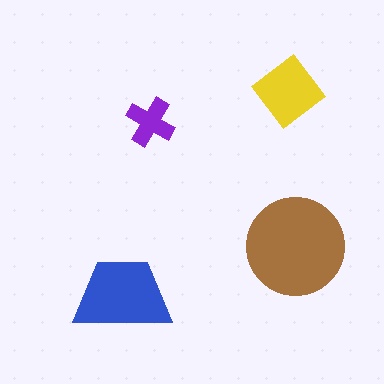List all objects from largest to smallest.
The brown circle, the blue trapezoid, the yellow diamond, the purple cross.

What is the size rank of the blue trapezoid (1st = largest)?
2nd.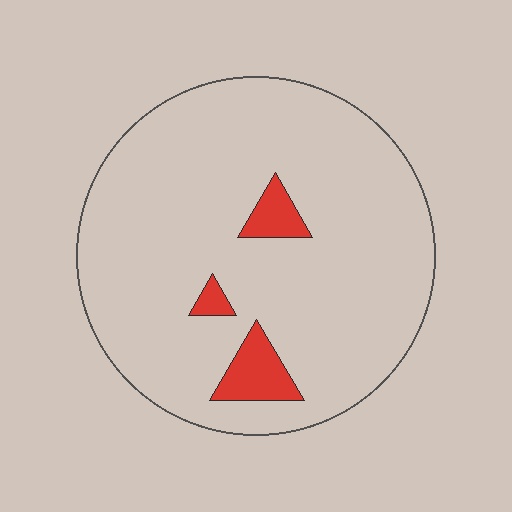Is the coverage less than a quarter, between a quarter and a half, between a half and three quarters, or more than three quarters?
Less than a quarter.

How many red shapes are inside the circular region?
3.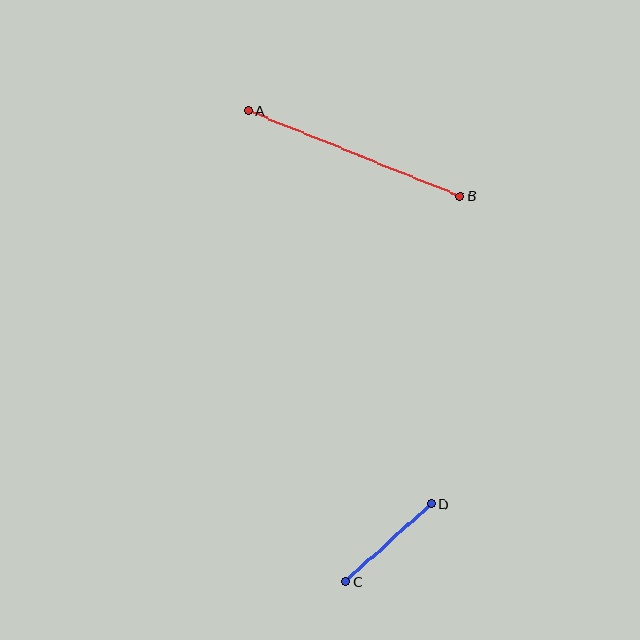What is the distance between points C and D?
The distance is approximately 115 pixels.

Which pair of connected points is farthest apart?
Points A and B are farthest apart.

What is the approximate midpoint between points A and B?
The midpoint is at approximately (354, 153) pixels.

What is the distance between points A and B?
The distance is approximately 229 pixels.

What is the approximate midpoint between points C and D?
The midpoint is at approximately (388, 543) pixels.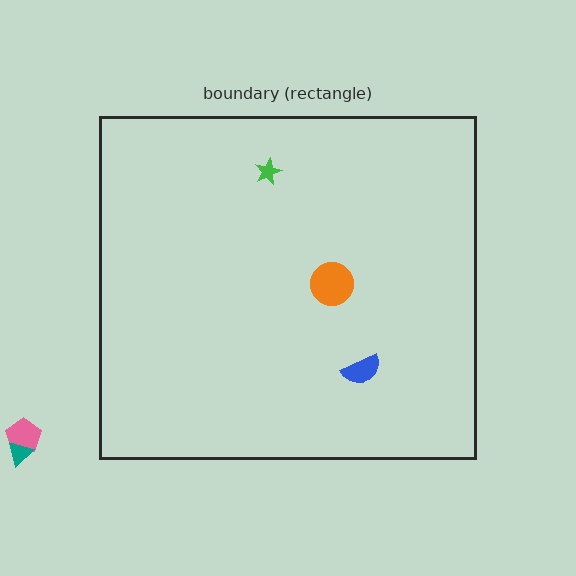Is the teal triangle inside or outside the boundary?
Outside.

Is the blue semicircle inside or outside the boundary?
Inside.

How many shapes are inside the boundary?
3 inside, 2 outside.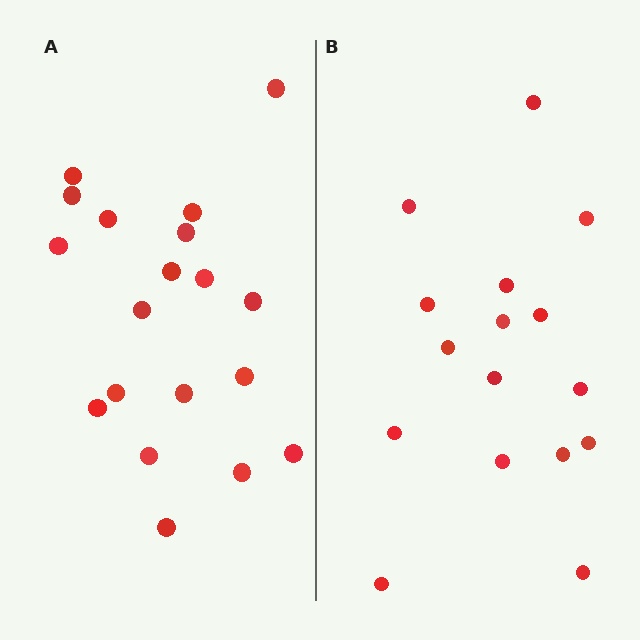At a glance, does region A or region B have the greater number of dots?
Region A (the left region) has more dots.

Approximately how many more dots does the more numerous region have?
Region A has just a few more — roughly 2 or 3 more dots than region B.